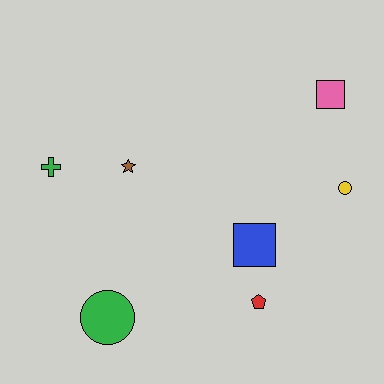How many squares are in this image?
There are 2 squares.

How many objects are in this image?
There are 7 objects.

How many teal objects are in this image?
There are no teal objects.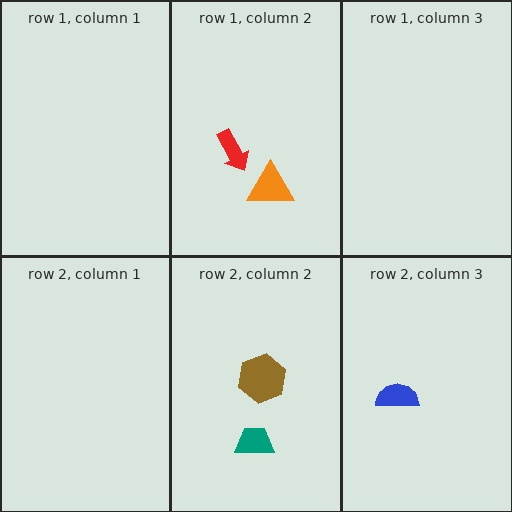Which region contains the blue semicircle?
The row 2, column 3 region.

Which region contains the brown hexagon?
The row 2, column 2 region.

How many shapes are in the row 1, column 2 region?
2.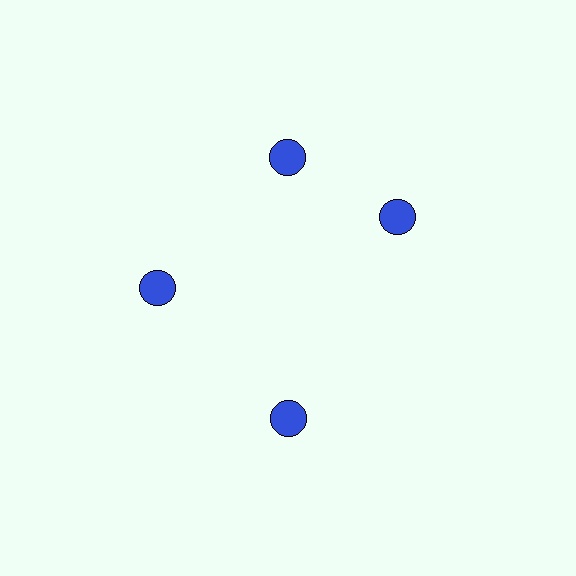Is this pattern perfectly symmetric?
No. The 4 blue circles are arranged in a ring, but one element near the 3 o'clock position is rotated out of alignment along the ring, breaking the 4-fold rotational symmetry.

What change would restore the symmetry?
The symmetry would be restored by rotating it back into even spacing with its neighbors so that all 4 circles sit at equal angles and equal distance from the center.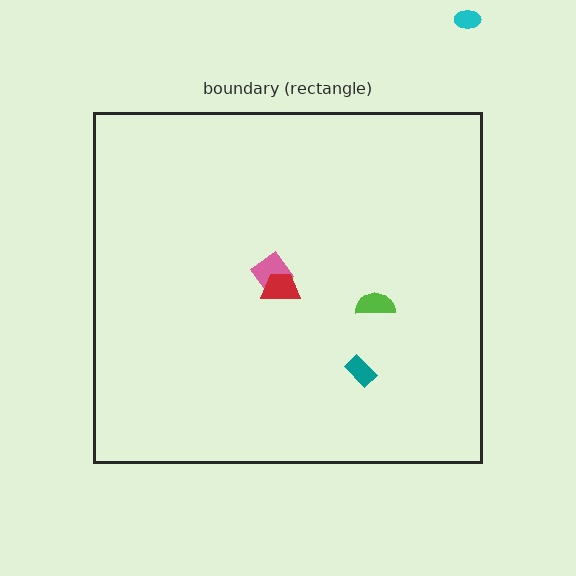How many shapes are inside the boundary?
4 inside, 1 outside.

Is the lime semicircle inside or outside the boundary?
Inside.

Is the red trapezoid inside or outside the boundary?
Inside.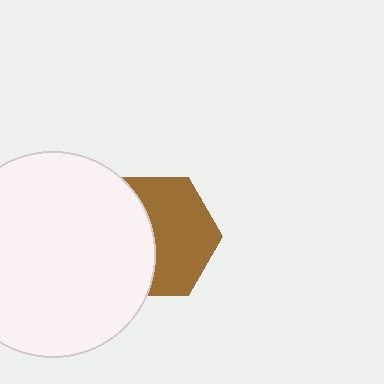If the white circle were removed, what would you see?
You would see the complete brown hexagon.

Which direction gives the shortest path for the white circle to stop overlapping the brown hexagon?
Moving left gives the shortest separation.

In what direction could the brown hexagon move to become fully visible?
The brown hexagon could move right. That would shift it out from behind the white circle entirely.